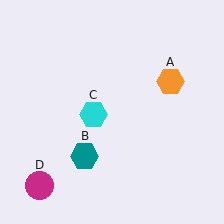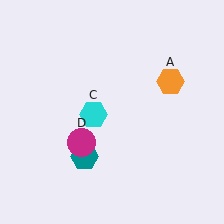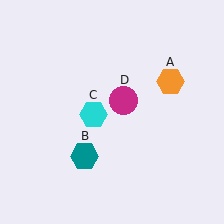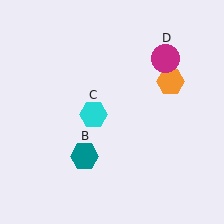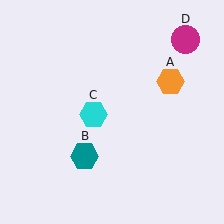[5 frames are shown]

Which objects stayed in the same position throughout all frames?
Orange hexagon (object A) and teal hexagon (object B) and cyan hexagon (object C) remained stationary.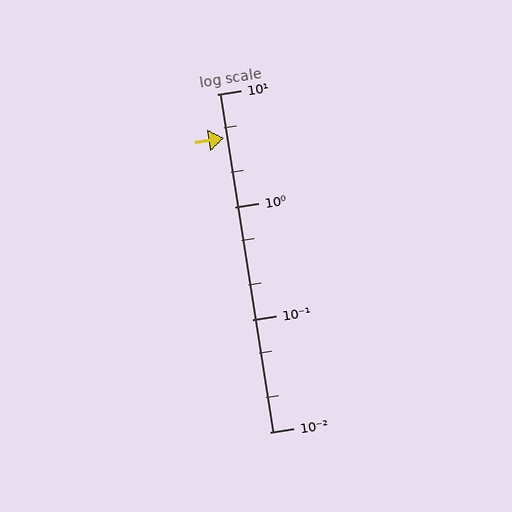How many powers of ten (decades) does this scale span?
The scale spans 3 decades, from 0.01 to 10.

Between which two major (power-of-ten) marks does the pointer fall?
The pointer is between 1 and 10.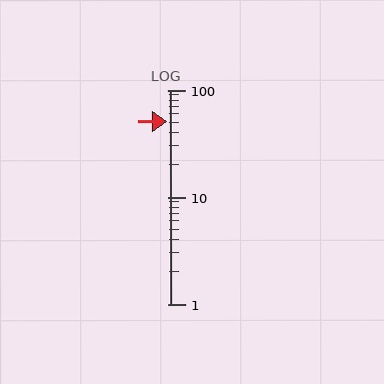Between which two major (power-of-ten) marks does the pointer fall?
The pointer is between 10 and 100.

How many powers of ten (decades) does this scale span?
The scale spans 2 decades, from 1 to 100.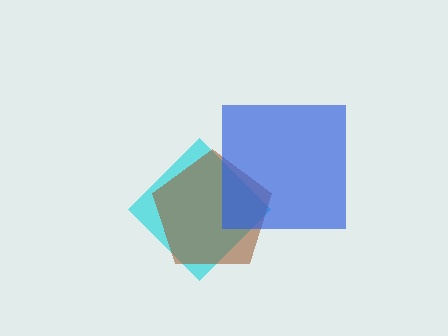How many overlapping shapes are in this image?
There are 3 overlapping shapes in the image.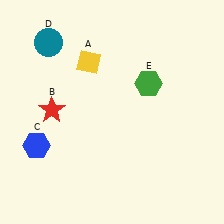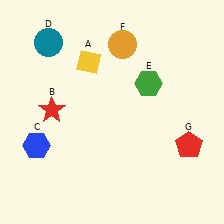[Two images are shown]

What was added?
An orange circle (F), a red pentagon (G) were added in Image 2.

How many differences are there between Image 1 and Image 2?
There are 2 differences between the two images.